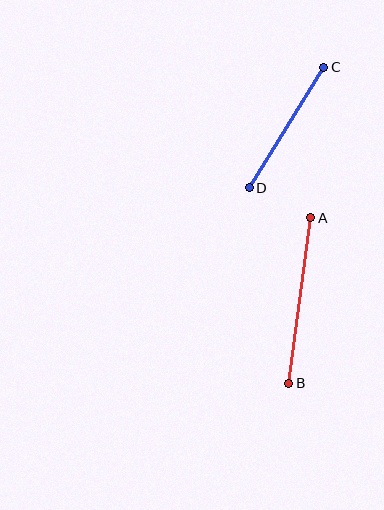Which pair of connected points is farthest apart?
Points A and B are farthest apart.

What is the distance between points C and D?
The distance is approximately 142 pixels.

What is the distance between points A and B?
The distance is approximately 167 pixels.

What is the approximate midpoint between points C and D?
The midpoint is at approximately (287, 128) pixels.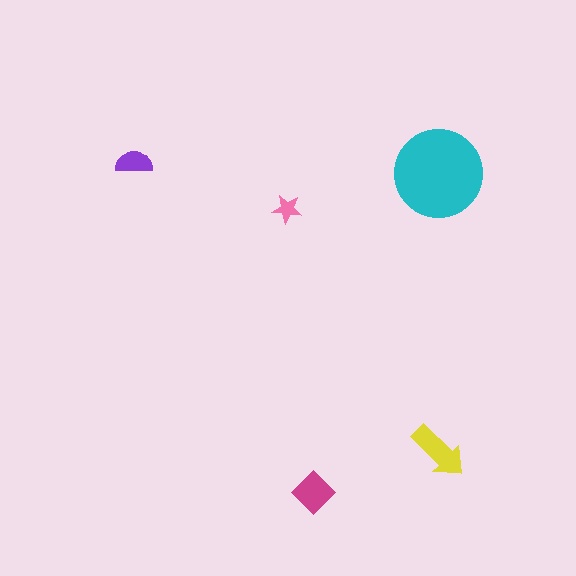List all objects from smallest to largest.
The pink star, the purple semicircle, the magenta diamond, the yellow arrow, the cyan circle.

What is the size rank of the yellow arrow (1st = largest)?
2nd.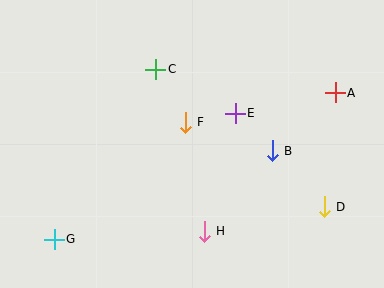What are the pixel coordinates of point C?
Point C is at (156, 69).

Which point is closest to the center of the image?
Point F at (185, 122) is closest to the center.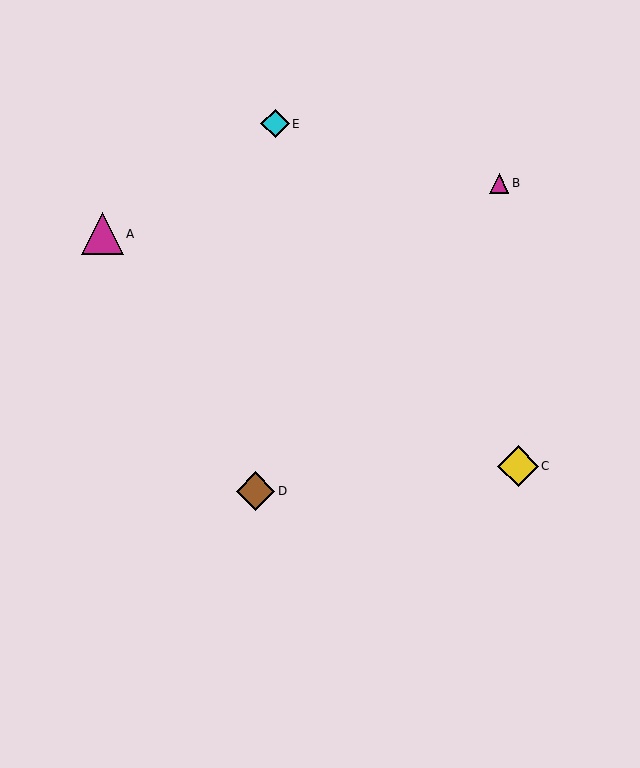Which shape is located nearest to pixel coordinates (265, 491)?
The brown diamond (labeled D) at (256, 491) is nearest to that location.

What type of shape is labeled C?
Shape C is a yellow diamond.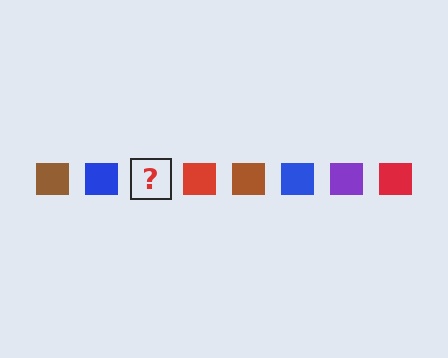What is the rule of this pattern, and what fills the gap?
The rule is that the pattern cycles through brown, blue, purple, red squares. The gap should be filled with a purple square.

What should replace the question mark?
The question mark should be replaced with a purple square.